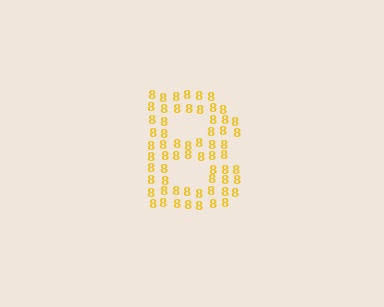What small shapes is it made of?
It is made of small digit 8's.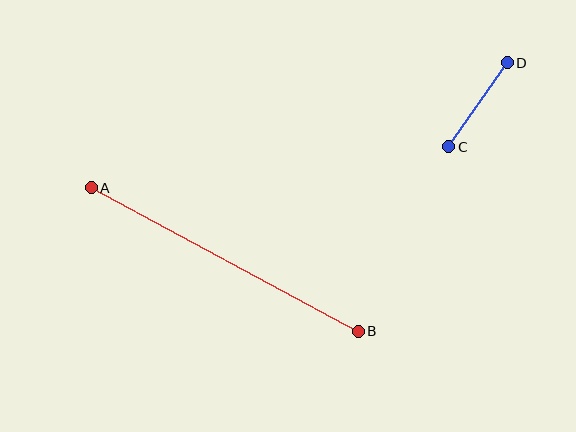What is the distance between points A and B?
The distance is approximately 303 pixels.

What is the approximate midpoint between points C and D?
The midpoint is at approximately (478, 105) pixels.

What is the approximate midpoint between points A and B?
The midpoint is at approximately (225, 260) pixels.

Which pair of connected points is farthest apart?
Points A and B are farthest apart.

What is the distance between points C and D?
The distance is approximately 102 pixels.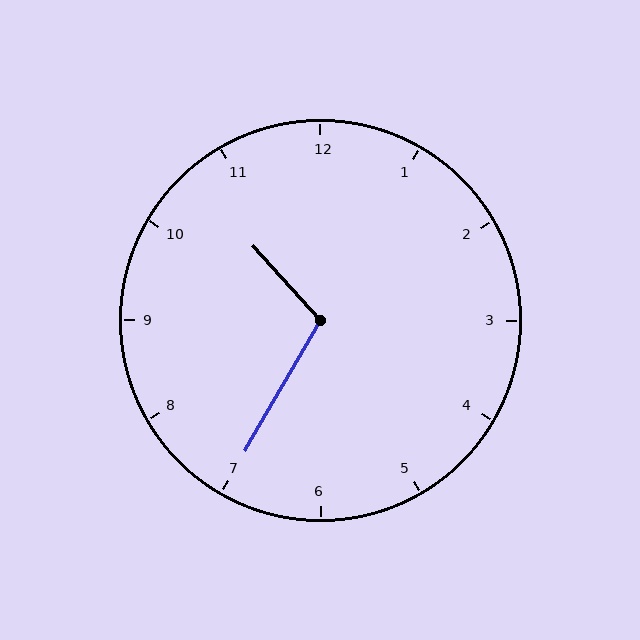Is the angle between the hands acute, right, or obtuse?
It is obtuse.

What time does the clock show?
10:35.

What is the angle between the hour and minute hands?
Approximately 108 degrees.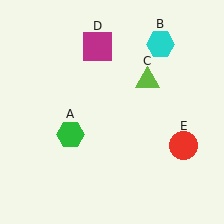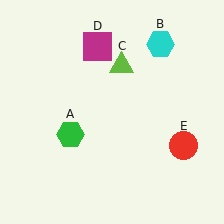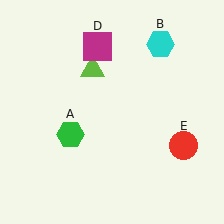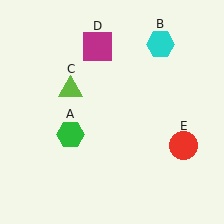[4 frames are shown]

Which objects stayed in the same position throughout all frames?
Green hexagon (object A) and cyan hexagon (object B) and magenta square (object D) and red circle (object E) remained stationary.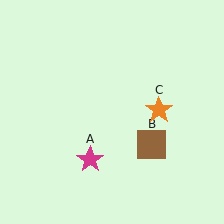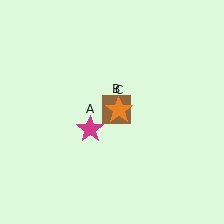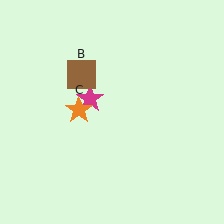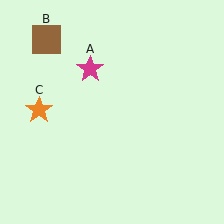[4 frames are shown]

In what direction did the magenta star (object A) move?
The magenta star (object A) moved up.